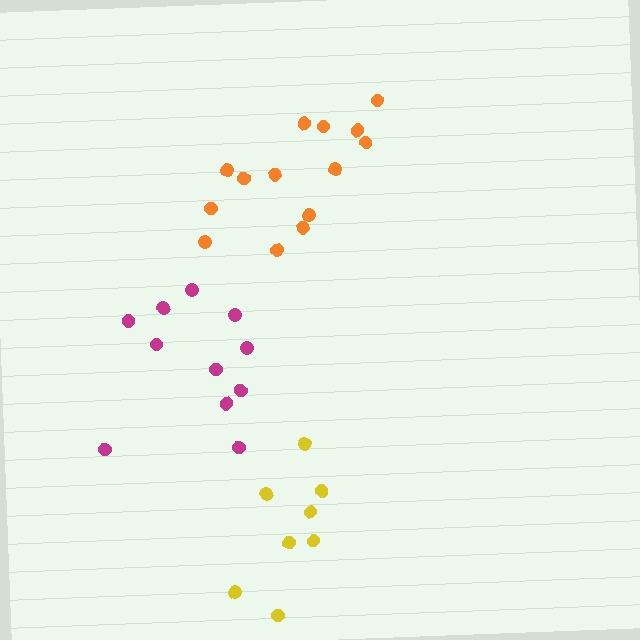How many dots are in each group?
Group 1: 14 dots, Group 2: 8 dots, Group 3: 11 dots (33 total).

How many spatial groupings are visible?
There are 3 spatial groupings.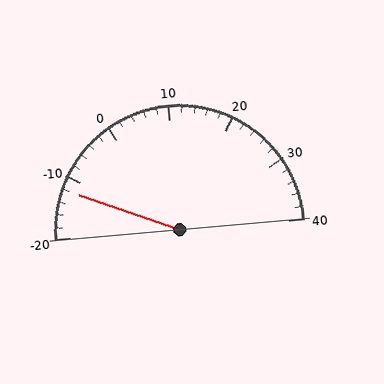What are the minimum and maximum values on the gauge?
The gauge ranges from -20 to 40.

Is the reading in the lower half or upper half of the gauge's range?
The reading is in the lower half of the range (-20 to 40).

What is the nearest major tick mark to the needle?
The nearest major tick mark is -10.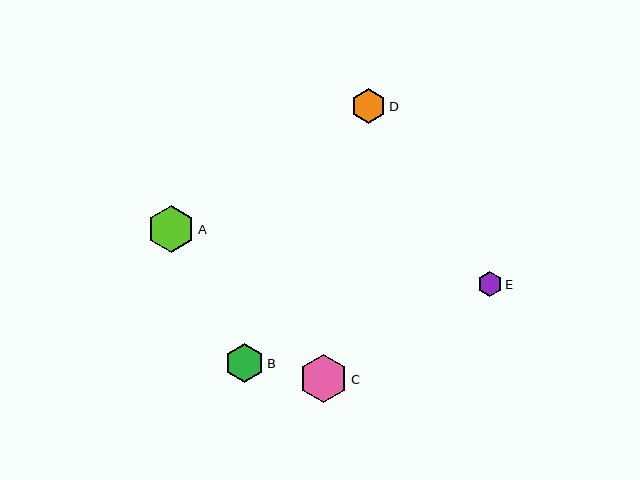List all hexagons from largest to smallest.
From largest to smallest: C, A, B, D, E.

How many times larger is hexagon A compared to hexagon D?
Hexagon A is approximately 1.4 times the size of hexagon D.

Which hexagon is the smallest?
Hexagon E is the smallest with a size of approximately 24 pixels.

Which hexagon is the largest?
Hexagon C is the largest with a size of approximately 48 pixels.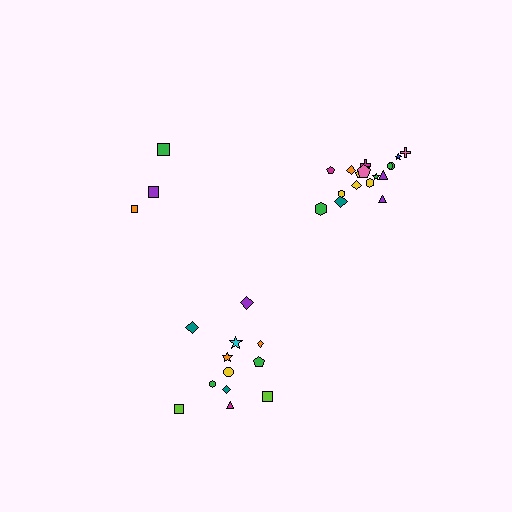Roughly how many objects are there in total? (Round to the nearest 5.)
Roughly 35 objects in total.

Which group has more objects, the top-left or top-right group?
The top-right group.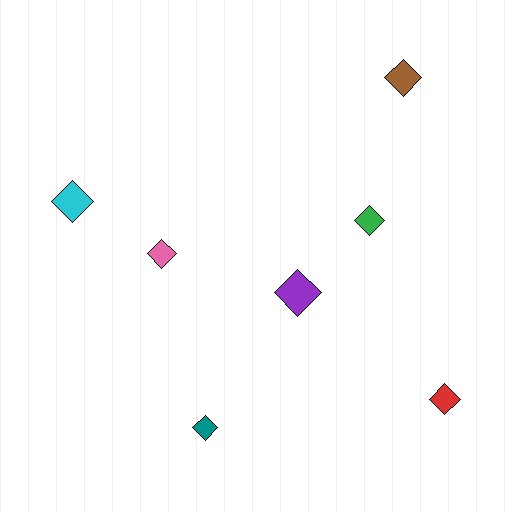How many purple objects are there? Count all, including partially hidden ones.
There is 1 purple object.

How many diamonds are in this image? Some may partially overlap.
There are 7 diamonds.